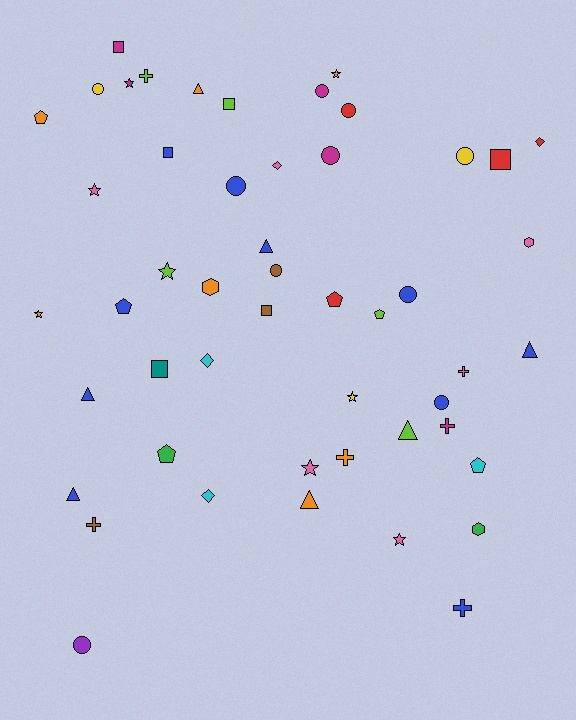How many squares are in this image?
There are 6 squares.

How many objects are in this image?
There are 50 objects.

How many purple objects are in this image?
There is 1 purple object.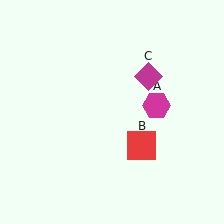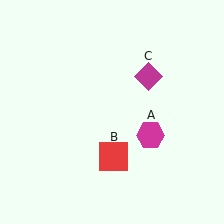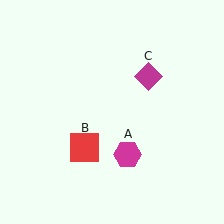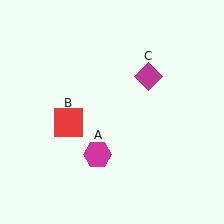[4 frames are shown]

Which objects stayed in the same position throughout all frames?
Magenta diamond (object C) remained stationary.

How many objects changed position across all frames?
2 objects changed position: magenta hexagon (object A), red square (object B).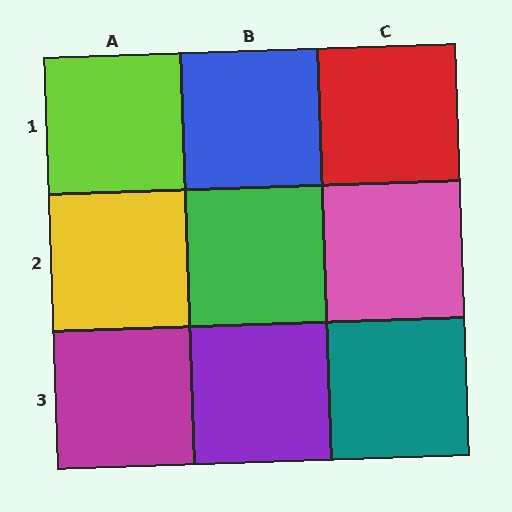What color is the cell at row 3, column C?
Teal.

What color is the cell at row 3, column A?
Magenta.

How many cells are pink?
1 cell is pink.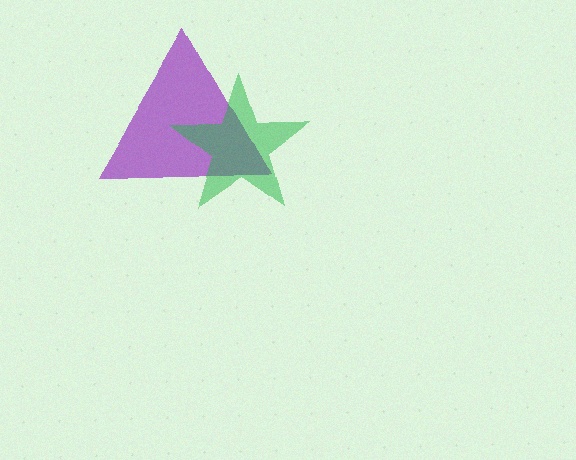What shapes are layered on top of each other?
The layered shapes are: a purple triangle, a green star.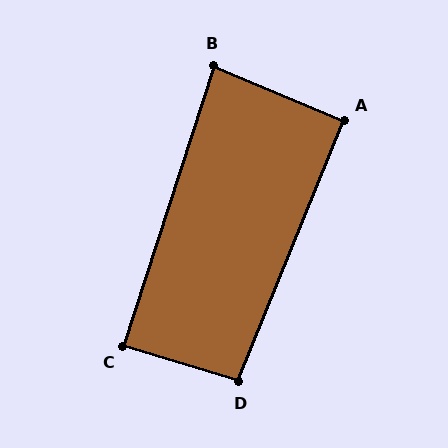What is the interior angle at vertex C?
Approximately 89 degrees (approximately right).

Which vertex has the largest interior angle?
D, at approximately 95 degrees.